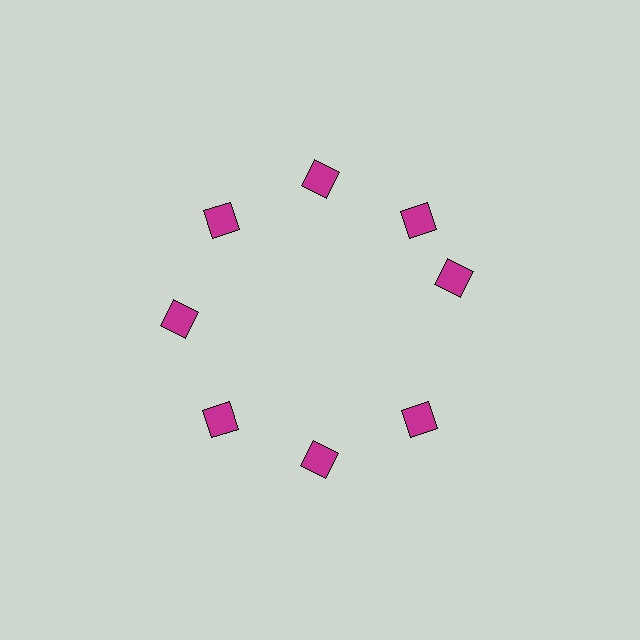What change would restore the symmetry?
The symmetry would be restored by rotating it back into even spacing with its neighbors so that all 8 diamonds sit at equal angles and equal distance from the center.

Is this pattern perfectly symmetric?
No. The 8 magenta diamonds are arranged in a ring, but one element near the 3 o'clock position is rotated out of alignment along the ring, breaking the 8-fold rotational symmetry.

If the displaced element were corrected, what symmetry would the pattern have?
It would have 8-fold rotational symmetry — the pattern would map onto itself every 45 degrees.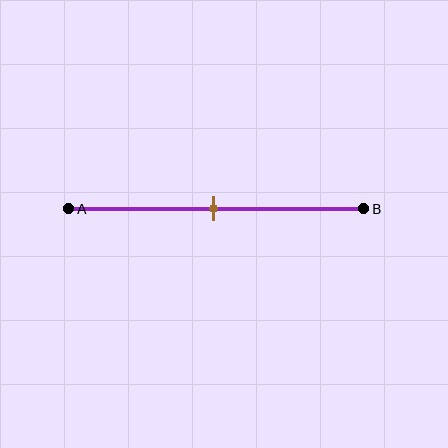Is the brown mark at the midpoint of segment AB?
Yes, the mark is approximately at the midpoint.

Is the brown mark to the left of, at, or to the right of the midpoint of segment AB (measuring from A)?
The brown mark is approximately at the midpoint of segment AB.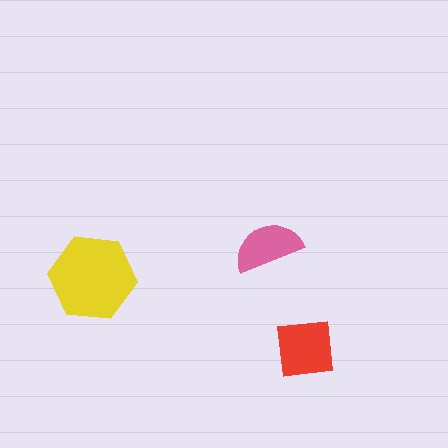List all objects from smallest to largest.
The pink semicircle, the red square, the yellow hexagon.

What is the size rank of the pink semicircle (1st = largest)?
3rd.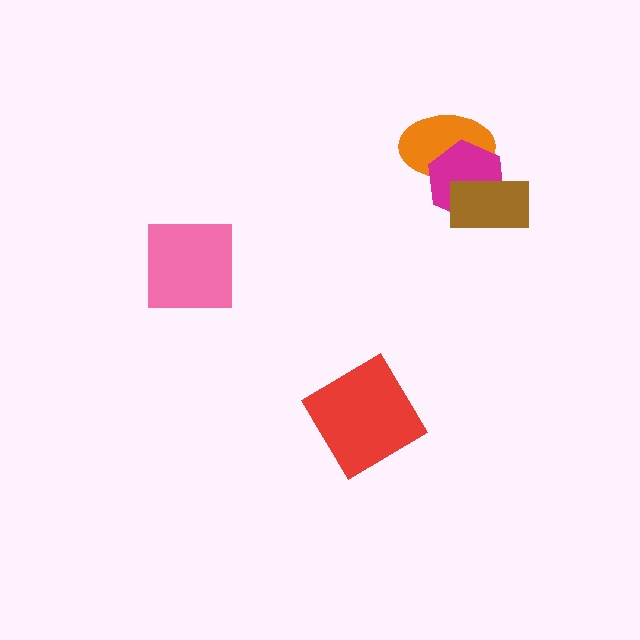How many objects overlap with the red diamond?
0 objects overlap with the red diamond.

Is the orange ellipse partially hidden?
Yes, it is partially covered by another shape.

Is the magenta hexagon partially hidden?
Yes, it is partially covered by another shape.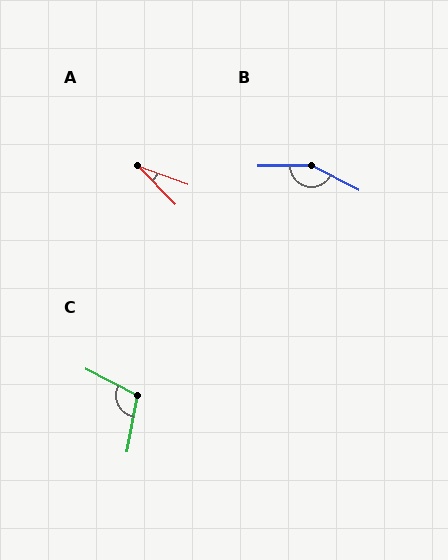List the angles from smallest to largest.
A (26°), C (106°), B (152°).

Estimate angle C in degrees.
Approximately 106 degrees.